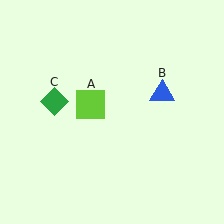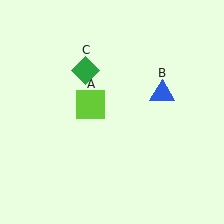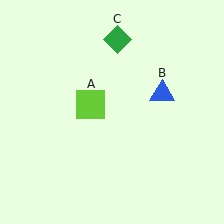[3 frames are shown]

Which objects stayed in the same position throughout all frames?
Lime square (object A) and blue triangle (object B) remained stationary.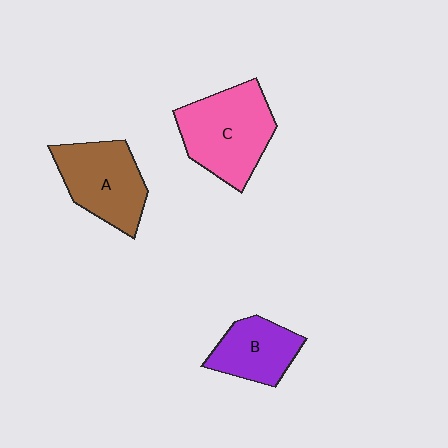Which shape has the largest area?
Shape C (pink).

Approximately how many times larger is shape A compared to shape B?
Approximately 1.3 times.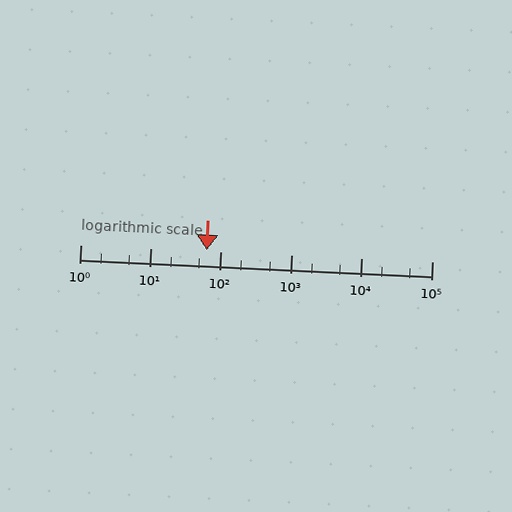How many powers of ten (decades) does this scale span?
The scale spans 5 decades, from 1 to 100000.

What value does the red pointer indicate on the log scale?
The pointer indicates approximately 63.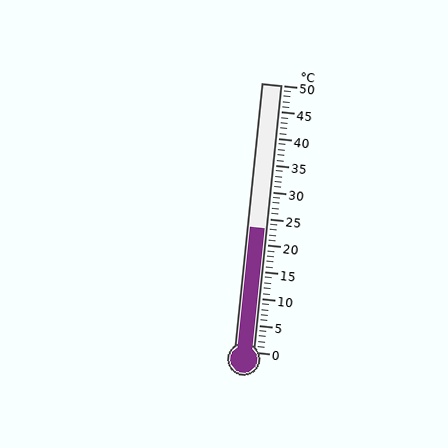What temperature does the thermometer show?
The thermometer shows approximately 23°C.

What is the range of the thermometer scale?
The thermometer scale ranges from 0°C to 50°C.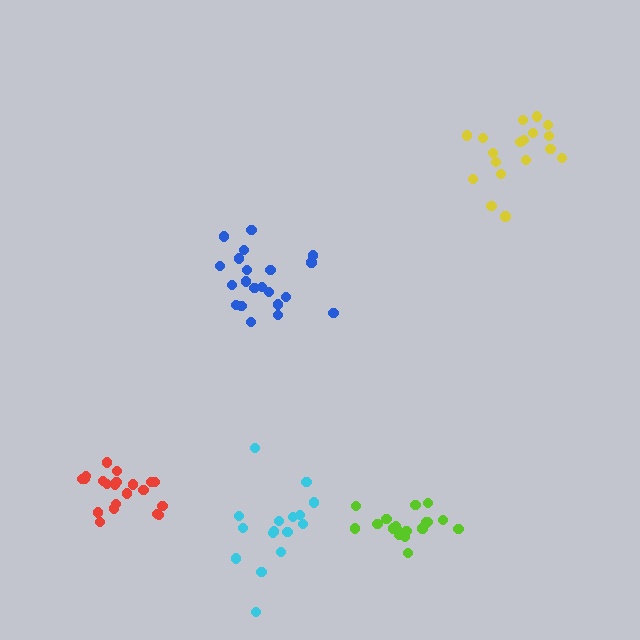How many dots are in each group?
Group 1: 18 dots, Group 2: 21 dots, Group 3: 21 dots, Group 4: 16 dots, Group 5: 19 dots (95 total).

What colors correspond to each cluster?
The clusters are colored: yellow, red, blue, cyan, lime.